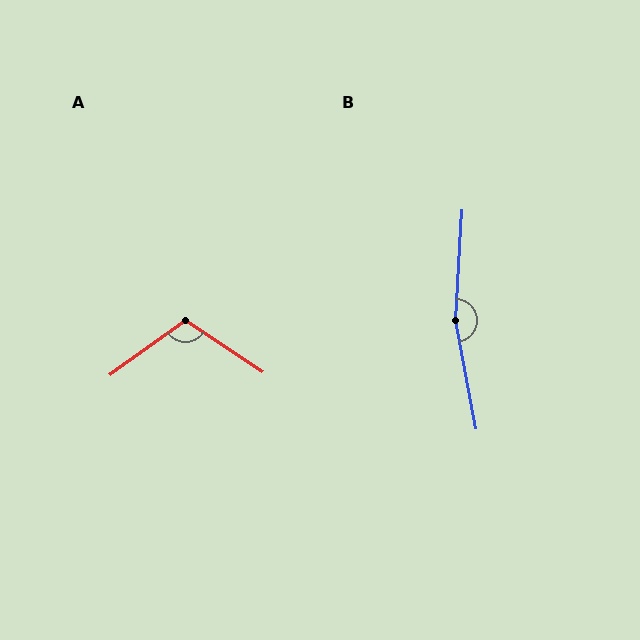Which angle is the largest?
B, at approximately 166 degrees.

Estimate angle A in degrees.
Approximately 110 degrees.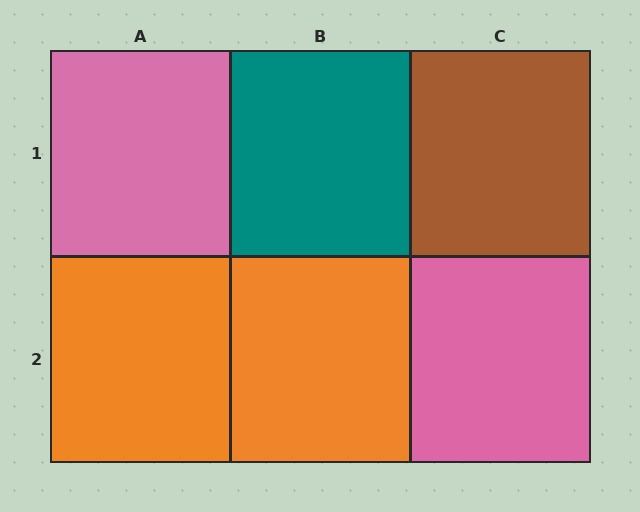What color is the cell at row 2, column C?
Pink.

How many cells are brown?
1 cell is brown.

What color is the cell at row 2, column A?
Orange.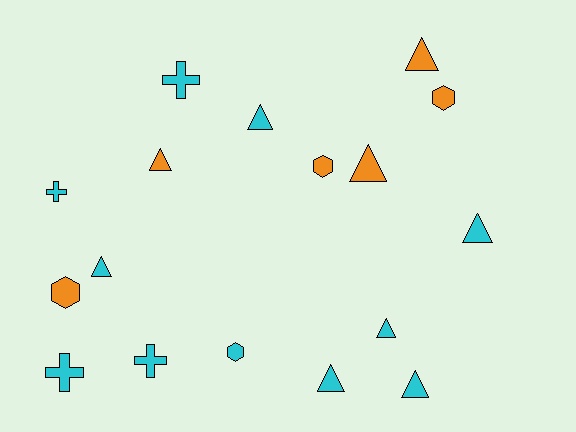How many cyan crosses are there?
There are 4 cyan crosses.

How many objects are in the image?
There are 17 objects.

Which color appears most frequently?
Cyan, with 11 objects.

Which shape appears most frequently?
Triangle, with 9 objects.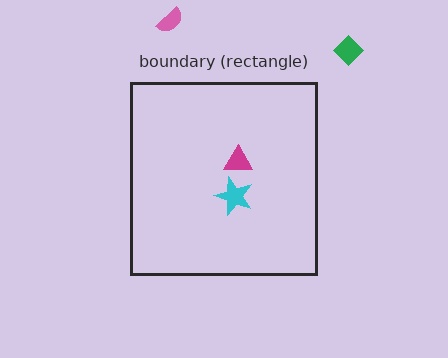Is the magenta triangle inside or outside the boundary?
Inside.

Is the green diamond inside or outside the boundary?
Outside.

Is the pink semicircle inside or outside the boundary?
Outside.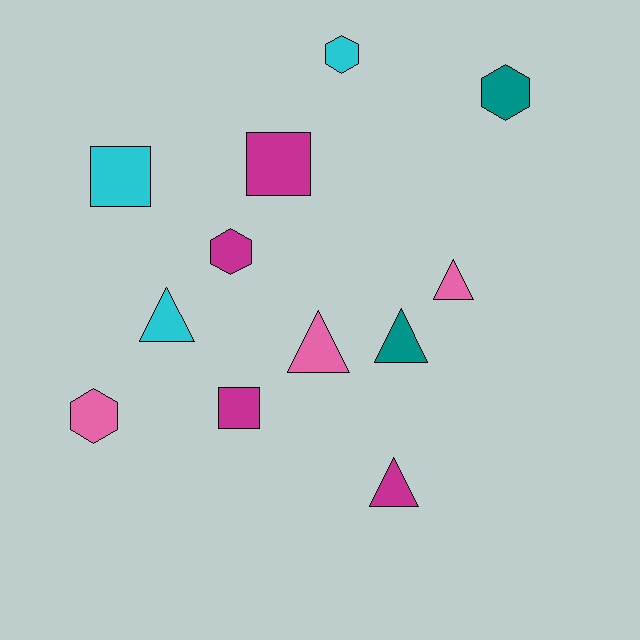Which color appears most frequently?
Magenta, with 4 objects.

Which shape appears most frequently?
Triangle, with 5 objects.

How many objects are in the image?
There are 12 objects.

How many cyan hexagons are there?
There is 1 cyan hexagon.